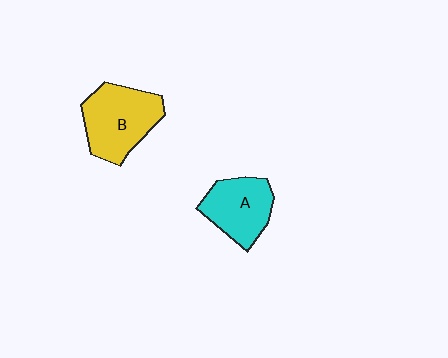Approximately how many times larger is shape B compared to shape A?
Approximately 1.2 times.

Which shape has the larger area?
Shape B (yellow).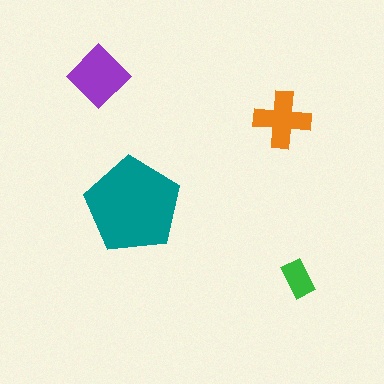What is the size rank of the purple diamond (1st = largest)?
2nd.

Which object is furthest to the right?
The green rectangle is rightmost.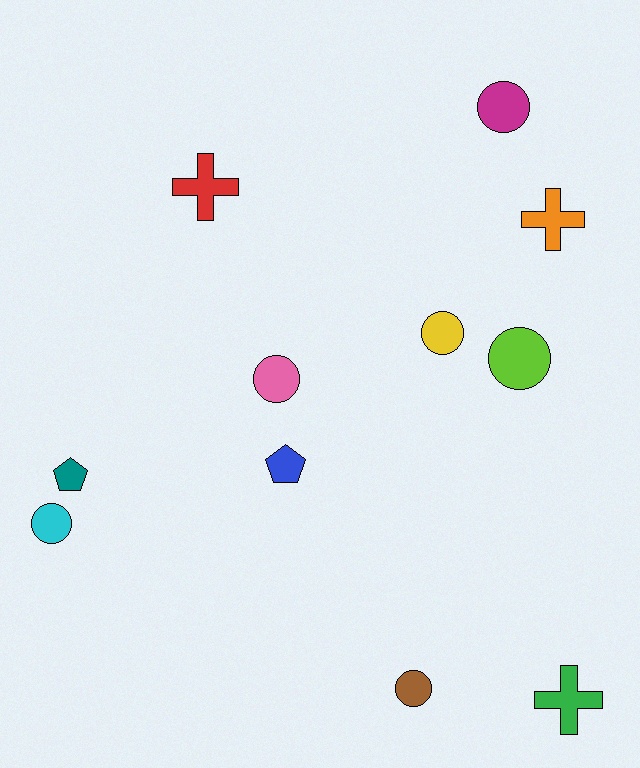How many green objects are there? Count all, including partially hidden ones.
There is 1 green object.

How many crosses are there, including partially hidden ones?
There are 3 crosses.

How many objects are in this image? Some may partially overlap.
There are 11 objects.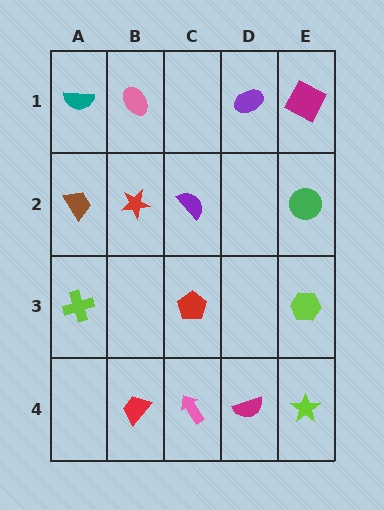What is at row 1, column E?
A magenta square.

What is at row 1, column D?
A purple ellipse.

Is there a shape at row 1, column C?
No, that cell is empty.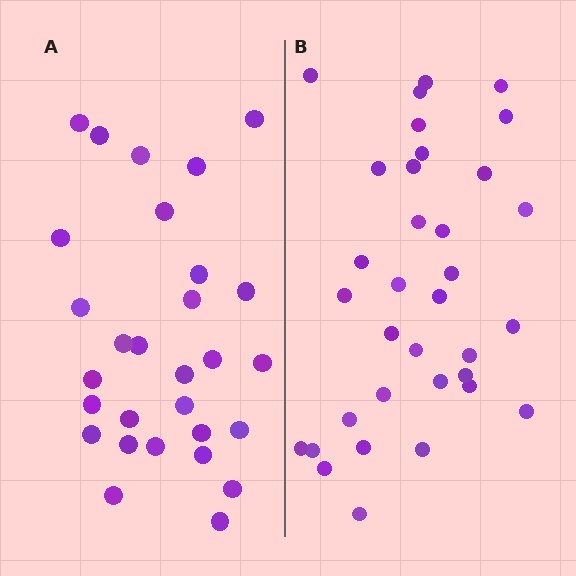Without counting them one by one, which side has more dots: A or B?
Region B (the right region) has more dots.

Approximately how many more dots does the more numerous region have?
Region B has about 5 more dots than region A.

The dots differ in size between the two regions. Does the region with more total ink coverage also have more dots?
No. Region A has more total ink coverage because its dots are larger, but region B actually contains more individual dots. Total area can be misleading — the number of items is what matters here.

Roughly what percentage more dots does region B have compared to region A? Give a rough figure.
About 15% more.